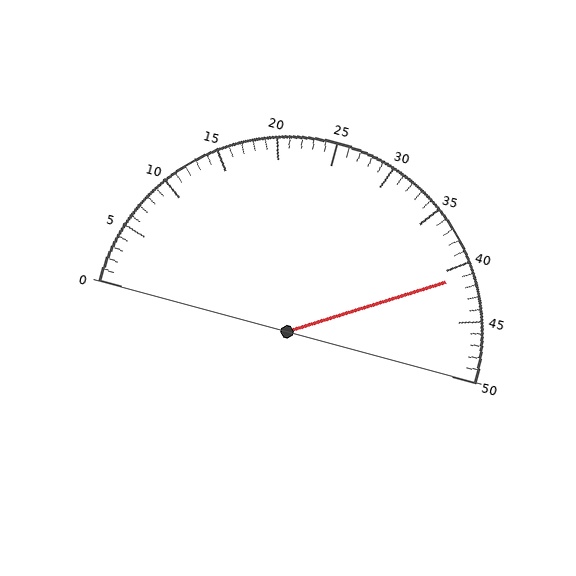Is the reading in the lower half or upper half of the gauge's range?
The reading is in the upper half of the range (0 to 50).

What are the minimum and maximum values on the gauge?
The gauge ranges from 0 to 50.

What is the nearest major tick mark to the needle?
The nearest major tick mark is 40.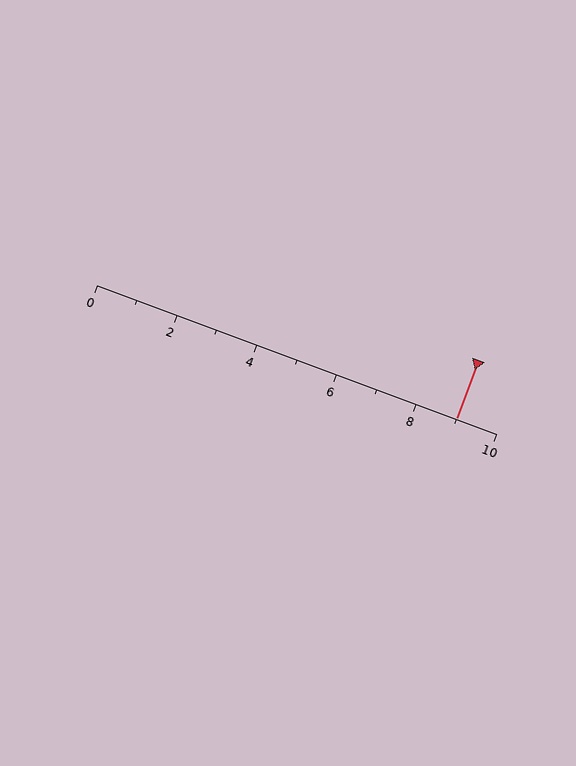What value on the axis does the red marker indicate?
The marker indicates approximately 9.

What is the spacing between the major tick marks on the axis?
The major ticks are spaced 2 apart.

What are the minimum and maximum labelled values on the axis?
The axis runs from 0 to 10.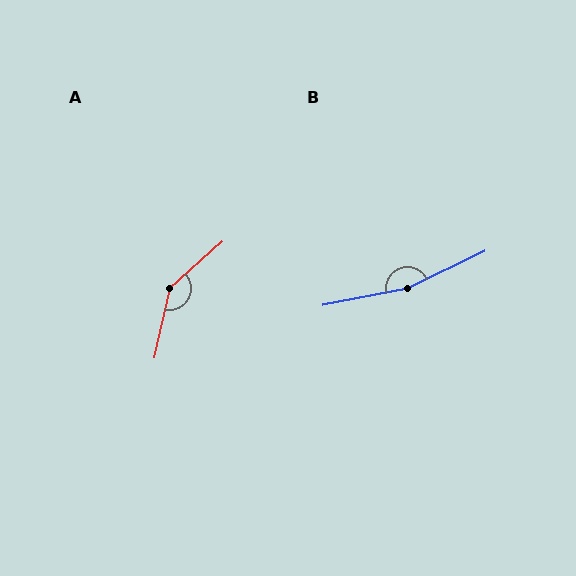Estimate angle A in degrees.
Approximately 144 degrees.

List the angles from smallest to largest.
A (144°), B (166°).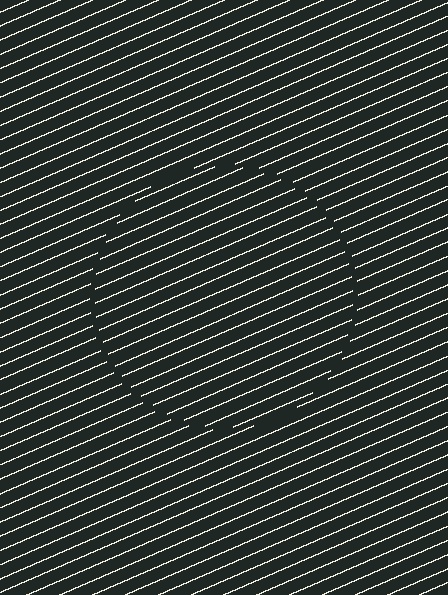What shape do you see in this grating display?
An illusory circle. The interior of the shape contains the same grating, shifted by half a period — the contour is defined by the phase discontinuity where line-ends from the inner and outer gratings abut.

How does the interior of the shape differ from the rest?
The interior of the shape contains the same grating, shifted by half a period — the contour is defined by the phase discontinuity where line-ends from the inner and outer gratings abut.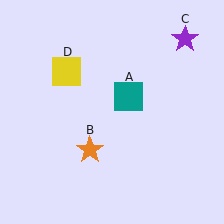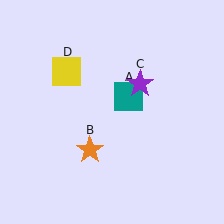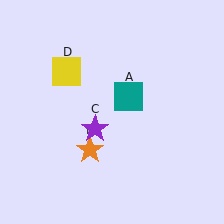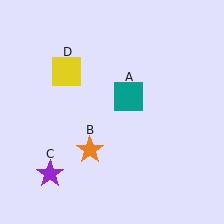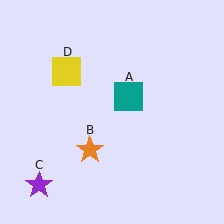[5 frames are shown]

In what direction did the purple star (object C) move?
The purple star (object C) moved down and to the left.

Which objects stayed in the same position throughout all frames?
Teal square (object A) and orange star (object B) and yellow square (object D) remained stationary.